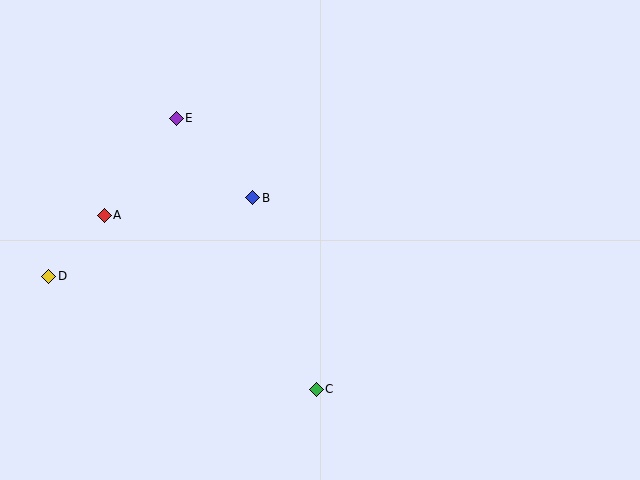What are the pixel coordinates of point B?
Point B is at (253, 198).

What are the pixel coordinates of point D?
Point D is at (49, 276).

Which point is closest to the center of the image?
Point B at (253, 198) is closest to the center.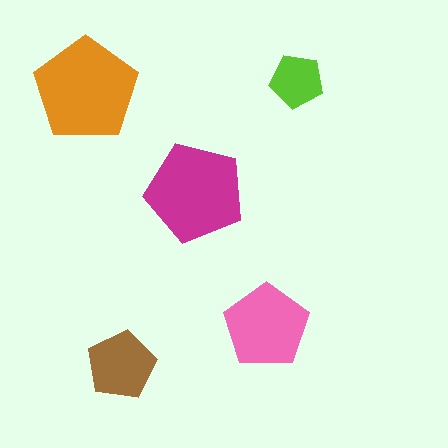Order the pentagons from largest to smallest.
the orange one, the magenta one, the pink one, the brown one, the lime one.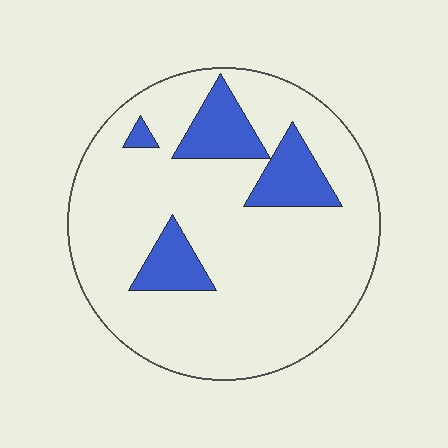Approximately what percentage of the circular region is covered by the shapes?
Approximately 15%.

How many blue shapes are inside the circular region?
4.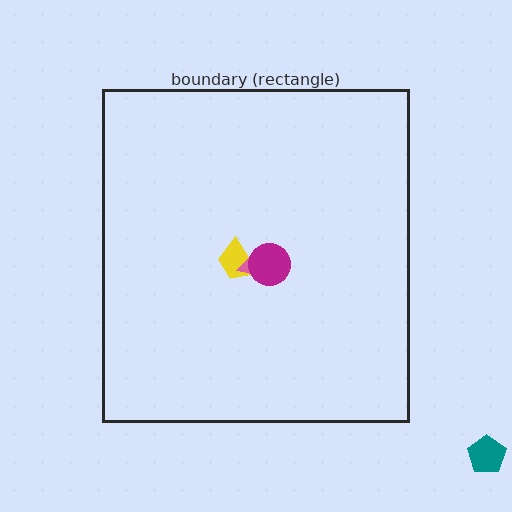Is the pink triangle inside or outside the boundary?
Inside.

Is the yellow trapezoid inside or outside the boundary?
Inside.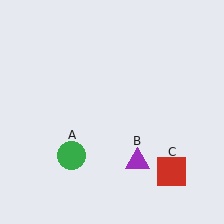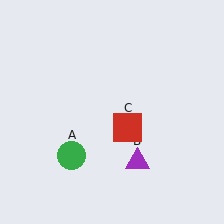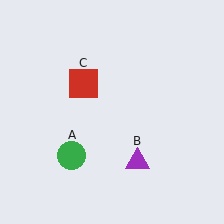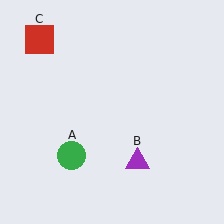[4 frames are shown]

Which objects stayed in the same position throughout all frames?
Green circle (object A) and purple triangle (object B) remained stationary.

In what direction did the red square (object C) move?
The red square (object C) moved up and to the left.